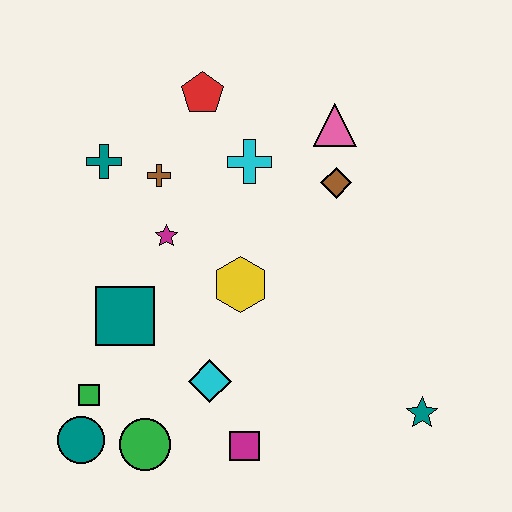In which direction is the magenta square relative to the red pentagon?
The magenta square is below the red pentagon.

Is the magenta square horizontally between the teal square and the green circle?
No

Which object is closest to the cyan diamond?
The magenta square is closest to the cyan diamond.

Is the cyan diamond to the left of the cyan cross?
Yes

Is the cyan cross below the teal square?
No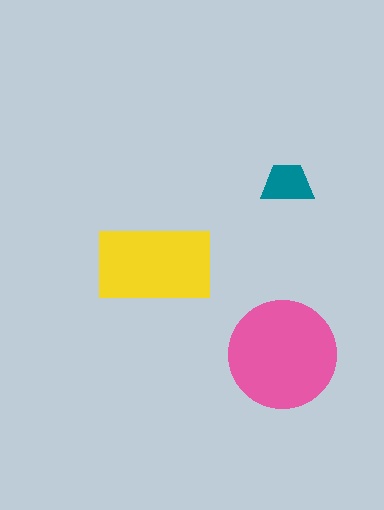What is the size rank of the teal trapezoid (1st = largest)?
3rd.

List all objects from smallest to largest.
The teal trapezoid, the yellow rectangle, the pink circle.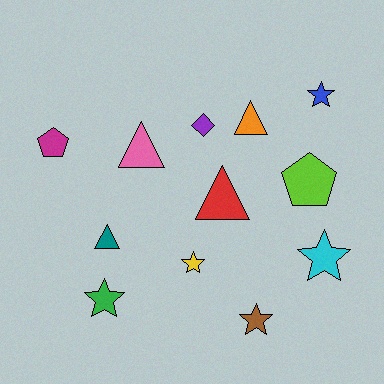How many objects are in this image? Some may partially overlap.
There are 12 objects.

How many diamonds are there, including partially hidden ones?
There is 1 diamond.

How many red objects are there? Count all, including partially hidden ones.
There is 1 red object.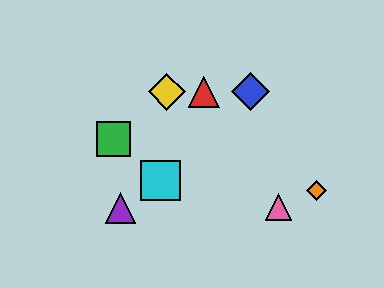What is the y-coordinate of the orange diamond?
The orange diamond is at y≈190.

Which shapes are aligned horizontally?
The red triangle, the blue diamond, the yellow diamond are aligned horizontally.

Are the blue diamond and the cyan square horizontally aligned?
No, the blue diamond is at y≈92 and the cyan square is at y≈180.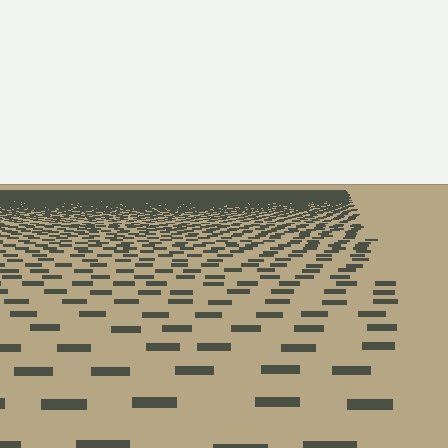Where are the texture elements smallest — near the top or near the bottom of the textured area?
Near the top.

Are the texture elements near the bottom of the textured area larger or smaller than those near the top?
Larger. Near the bottom, elements are closer to the viewer and appear at a bigger on-screen size.